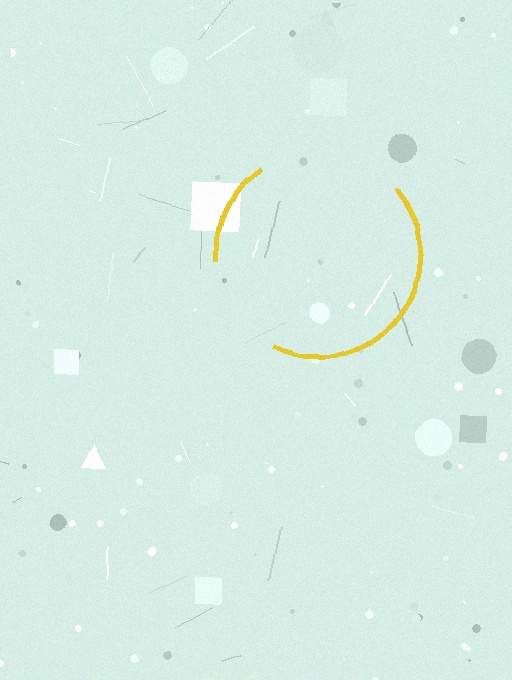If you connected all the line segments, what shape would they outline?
They would outline a circle.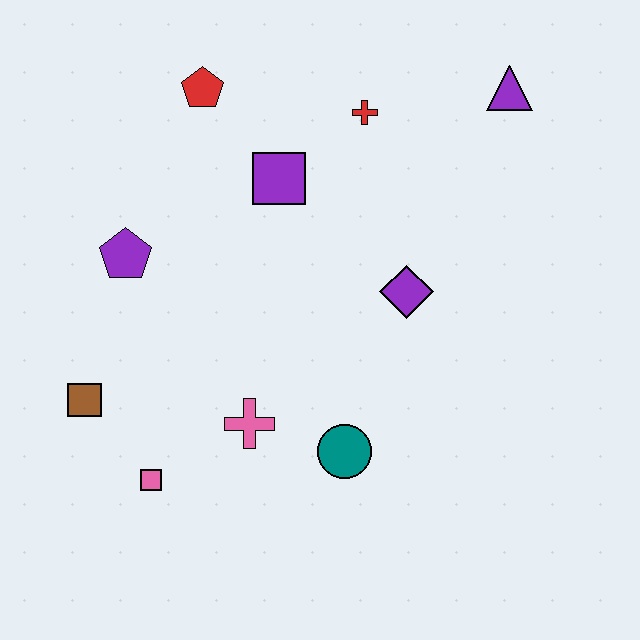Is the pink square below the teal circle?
Yes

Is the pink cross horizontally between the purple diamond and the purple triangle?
No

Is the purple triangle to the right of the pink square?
Yes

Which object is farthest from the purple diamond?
The brown square is farthest from the purple diamond.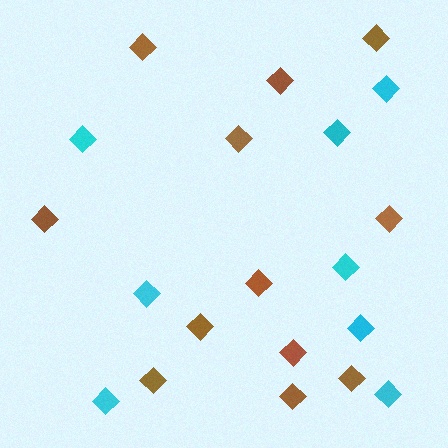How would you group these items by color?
There are 2 groups: one group of brown diamonds (12) and one group of cyan diamonds (8).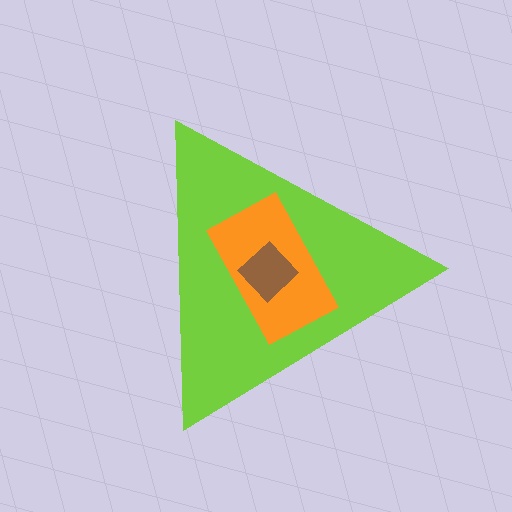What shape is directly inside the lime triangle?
The orange rectangle.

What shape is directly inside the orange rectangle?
The brown diamond.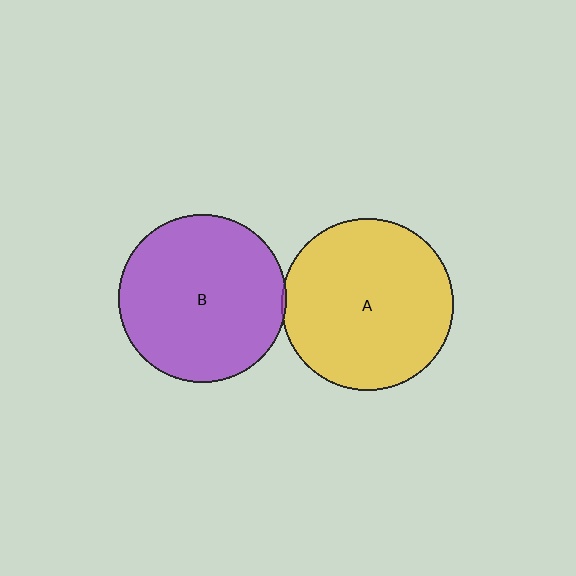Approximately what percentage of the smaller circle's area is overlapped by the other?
Approximately 5%.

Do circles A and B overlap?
Yes.